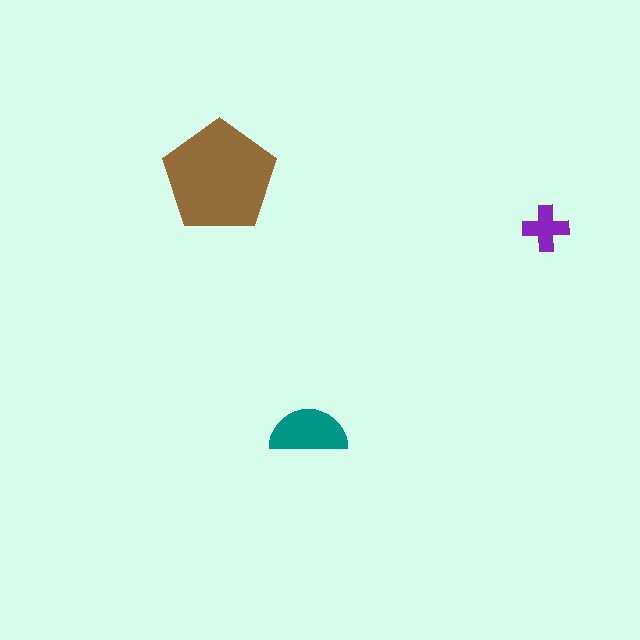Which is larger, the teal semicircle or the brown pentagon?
The brown pentagon.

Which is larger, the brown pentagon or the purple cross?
The brown pentagon.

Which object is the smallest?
The purple cross.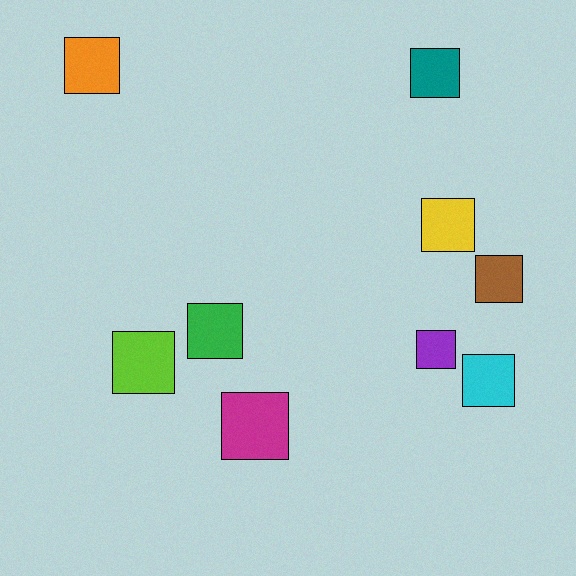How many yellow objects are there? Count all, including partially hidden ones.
There is 1 yellow object.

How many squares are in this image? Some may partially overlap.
There are 9 squares.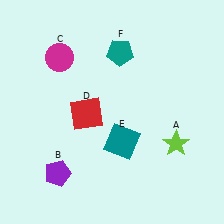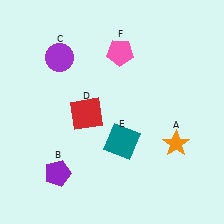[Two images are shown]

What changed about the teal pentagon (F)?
In Image 1, F is teal. In Image 2, it changed to pink.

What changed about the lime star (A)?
In Image 1, A is lime. In Image 2, it changed to orange.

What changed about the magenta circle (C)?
In Image 1, C is magenta. In Image 2, it changed to purple.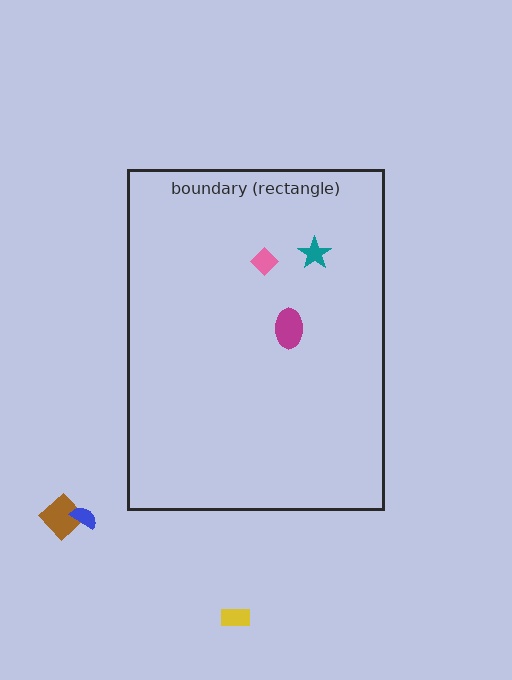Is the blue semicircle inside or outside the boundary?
Outside.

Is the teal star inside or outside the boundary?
Inside.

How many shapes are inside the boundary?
3 inside, 3 outside.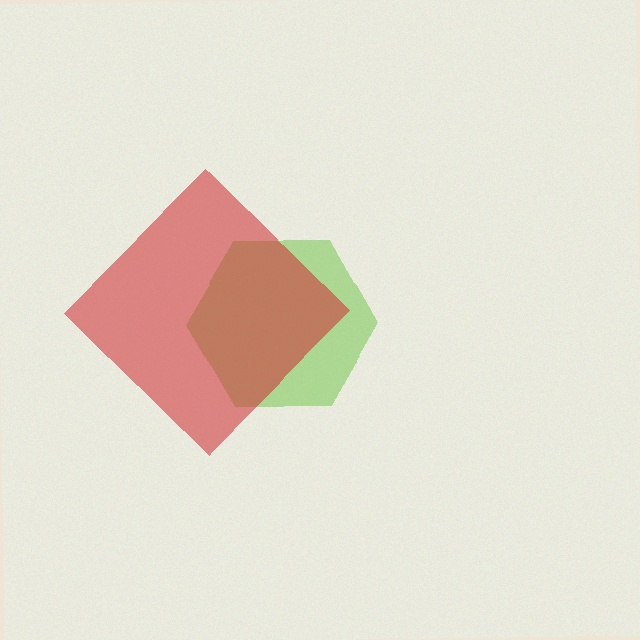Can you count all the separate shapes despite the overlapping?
Yes, there are 2 separate shapes.